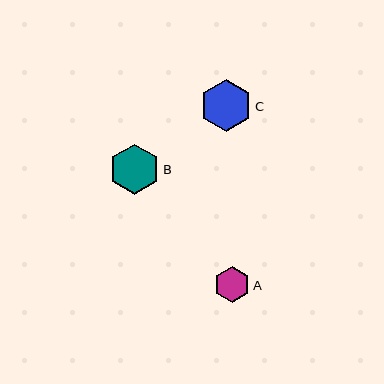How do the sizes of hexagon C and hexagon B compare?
Hexagon C and hexagon B are approximately the same size.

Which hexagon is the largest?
Hexagon C is the largest with a size of approximately 52 pixels.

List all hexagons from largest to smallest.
From largest to smallest: C, B, A.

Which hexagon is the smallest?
Hexagon A is the smallest with a size of approximately 36 pixels.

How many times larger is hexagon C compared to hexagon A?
Hexagon C is approximately 1.4 times the size of hexagon A.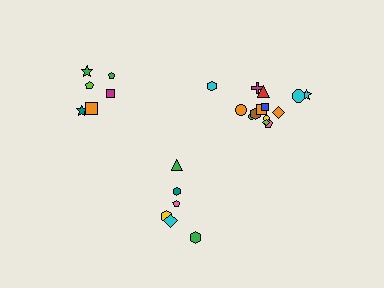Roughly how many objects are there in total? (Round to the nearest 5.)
Roughly 25 objects in total.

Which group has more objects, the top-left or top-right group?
The top-right group.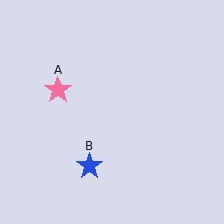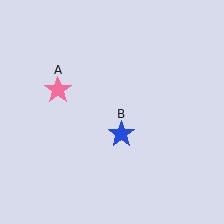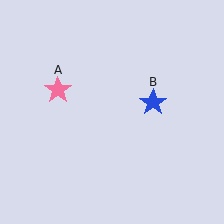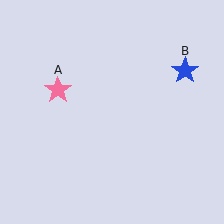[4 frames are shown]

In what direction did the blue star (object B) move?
The blue star (object B) moved up and to the right.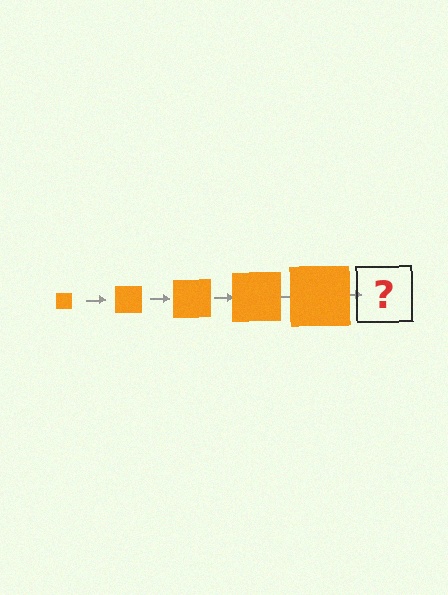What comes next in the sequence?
The next element should be an orange square, larger than the previous one.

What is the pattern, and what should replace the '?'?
The pattern is that the square gets progressively larger each step. The '?' should be an orange square, larger than the previous one.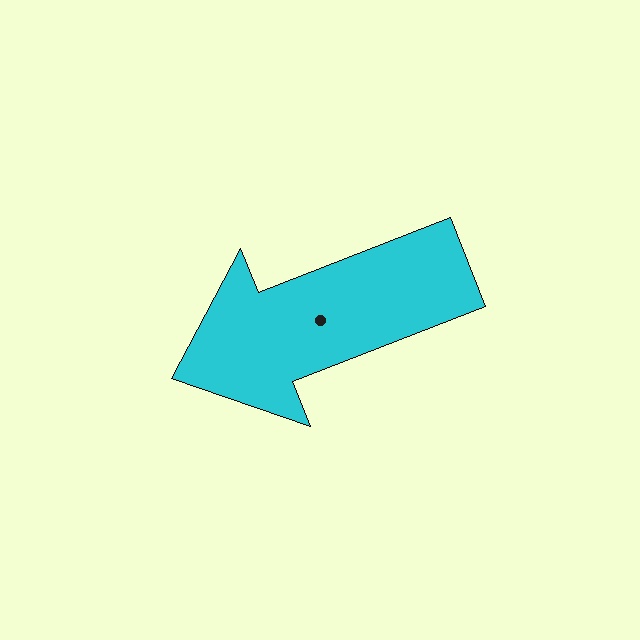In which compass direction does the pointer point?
West.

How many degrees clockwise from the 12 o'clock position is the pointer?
Approximately 249 degrees.